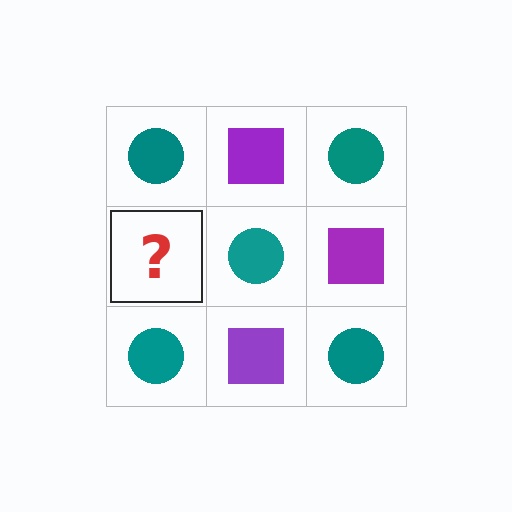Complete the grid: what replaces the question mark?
The question mark should be replaced with a purple square.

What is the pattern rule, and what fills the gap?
The rule is that it alternates teal circle and purple square in a checkerboard pattern. The gap should be filled with a purple square.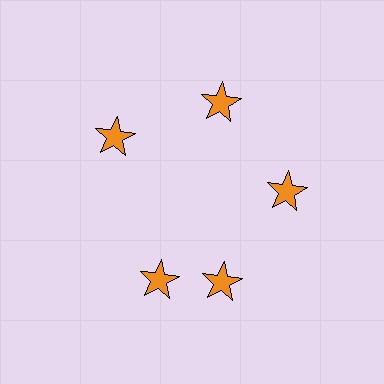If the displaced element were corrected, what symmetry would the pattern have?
It would have 5-fold rotational symmetry — the pattern would map onto itself every 72 degrees.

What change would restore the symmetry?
The symmetry would be restored by rotating it back into even spacing with its neighbors so that all 5 stars sit at equal angles and equal distance from the center.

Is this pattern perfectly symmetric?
No. The 5 orange stars are arranged in a ring, but one element near the 8 o'clock position is rotated out of alignment along the ring, breaking the 5-fold rotational symmetry.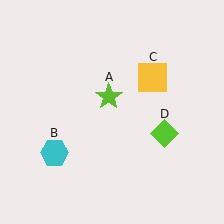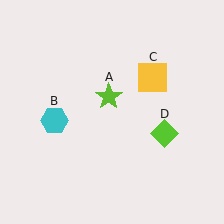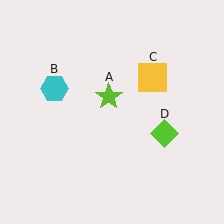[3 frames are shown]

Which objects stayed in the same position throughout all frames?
Lime star (object A) and yellow square (object C) and lime diamond (object D) remained stationary.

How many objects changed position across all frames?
1 object changed position: cyan hexagon (object B).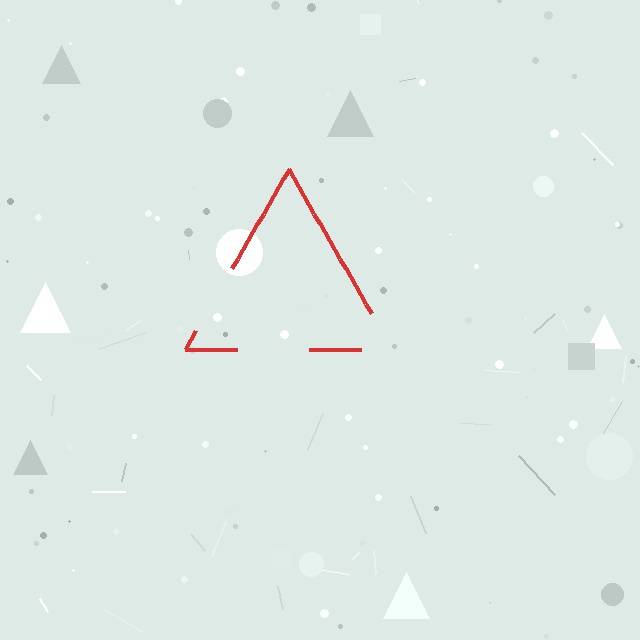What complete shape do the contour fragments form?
The contour fragments form a triangle.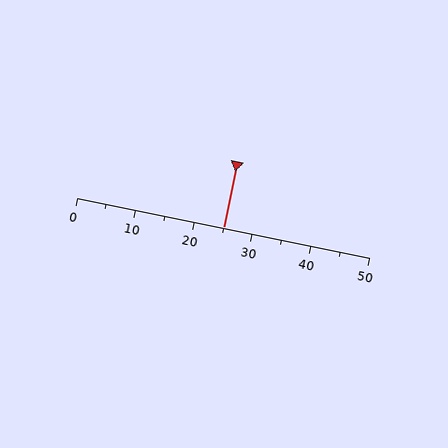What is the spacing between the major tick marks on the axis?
The major ticks are spaced 10 apart.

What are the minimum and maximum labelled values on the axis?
The axis runs from 0 to 50.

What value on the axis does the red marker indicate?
The marker indicates approximately 25.